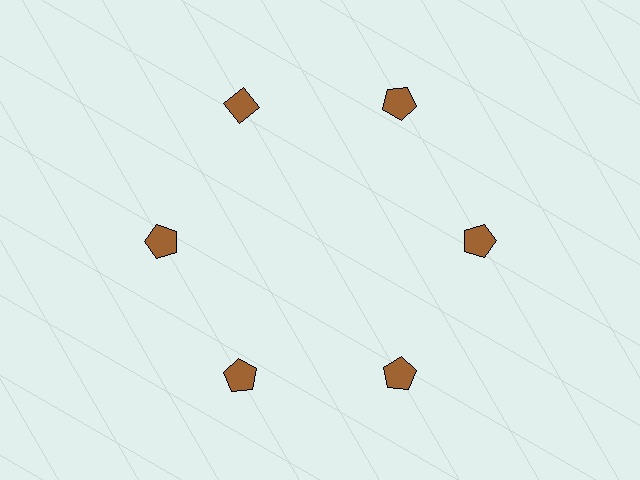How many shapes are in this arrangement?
There are 6 shapes arranged in a ring pattern.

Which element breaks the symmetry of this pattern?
The brown diamond at roughly the 11 o'clock position breaks the symmetry. All other shapes are brown pentagons.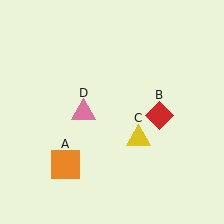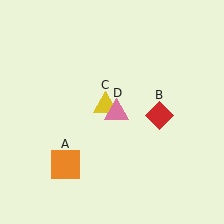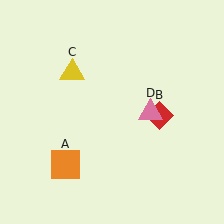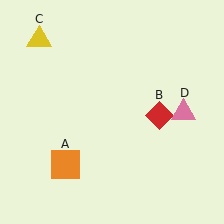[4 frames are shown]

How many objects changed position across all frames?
2 objects changed position: yellow triangle (object C), pink triangle (object D).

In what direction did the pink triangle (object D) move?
The pink triangle (object D) moved right.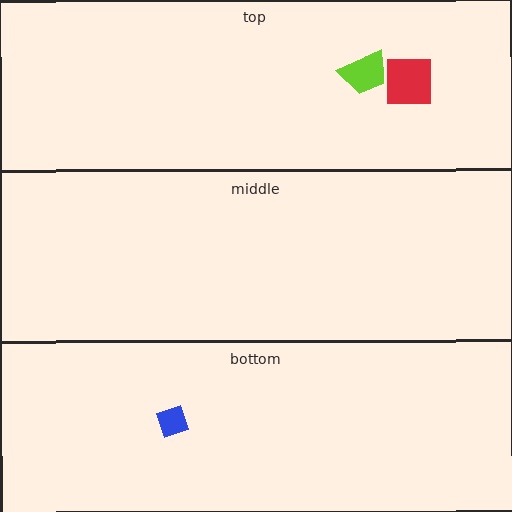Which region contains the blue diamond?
The bottom region.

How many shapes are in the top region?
2.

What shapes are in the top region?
The lime trapezoid, the red square.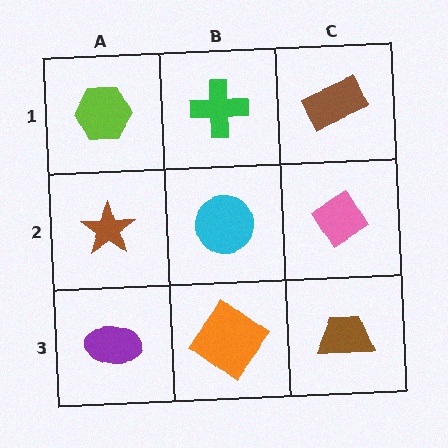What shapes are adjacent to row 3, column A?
A brown star (row 2, column A), an orange diamond (row 3, column B).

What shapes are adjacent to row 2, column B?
A green cross (row 1, column B), an orange diamond (row 3, column B), a brown star (row 2, column A), a pink diamond (row 2, column C).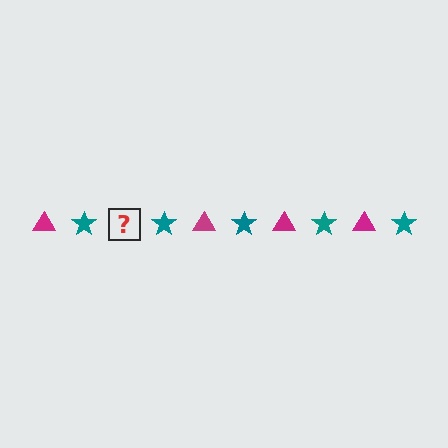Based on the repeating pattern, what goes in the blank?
The blank should be a magenta triangle.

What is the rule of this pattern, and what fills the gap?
The rule is that the pattern alternates between magenta triangle and teal star. The gap should be filled with a magenta triangle.